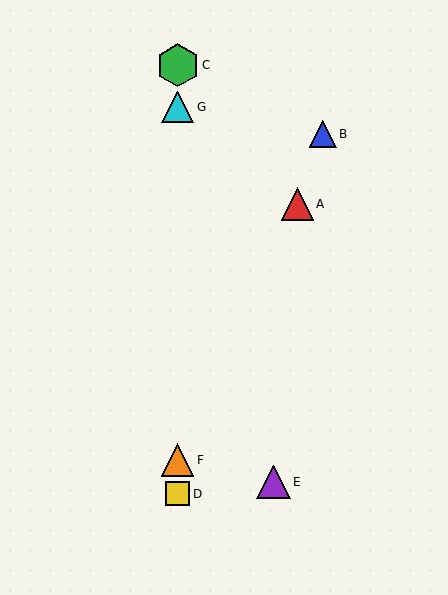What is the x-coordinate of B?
Object B is at x≈323.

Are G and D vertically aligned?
Yes, both are at x≈178.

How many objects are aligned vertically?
4 objects (C, D, F, G) are aligned vertically.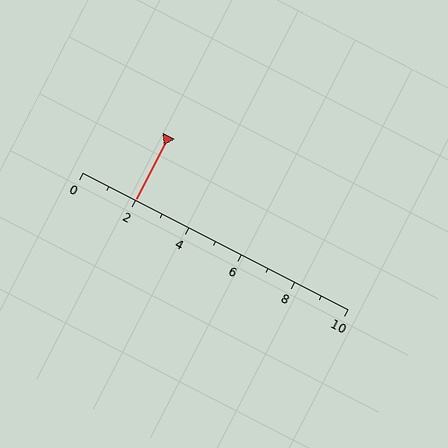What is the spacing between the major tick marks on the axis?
The major ticks are spaced 2 apart.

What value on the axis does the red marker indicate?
The marker indicates approximately 2.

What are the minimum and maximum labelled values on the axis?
The axis runs from 0 to 10.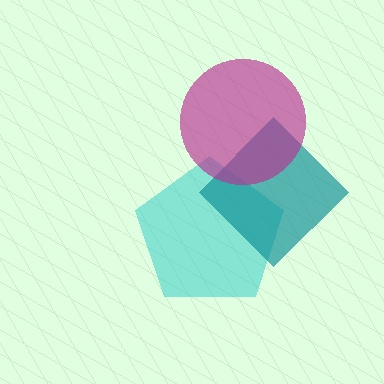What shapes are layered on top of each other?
The layered shapes are: a cyan pentagon, a teal diamond, a magenta circle.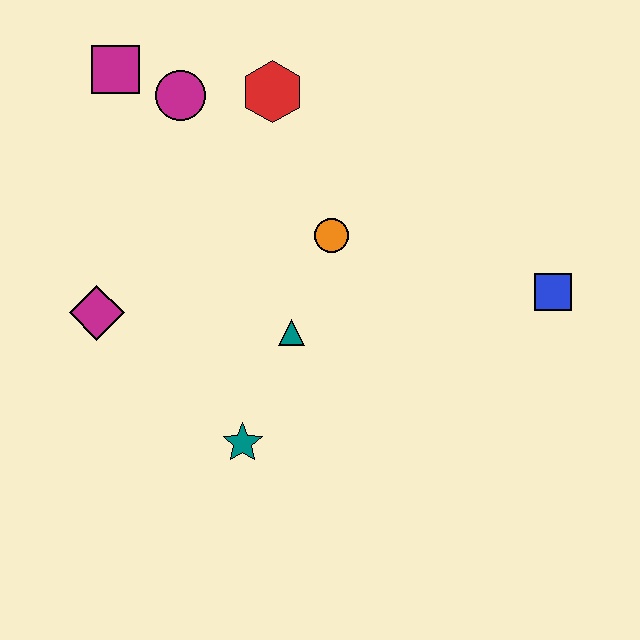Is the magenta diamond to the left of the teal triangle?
Yes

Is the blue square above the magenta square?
No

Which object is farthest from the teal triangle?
The magenta square is farthest from the teal triangle.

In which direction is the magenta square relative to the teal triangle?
The magenta square is above the teal triangle.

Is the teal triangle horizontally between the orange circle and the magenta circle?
Yes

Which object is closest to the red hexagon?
The magenta circle is closest to the red hexagon.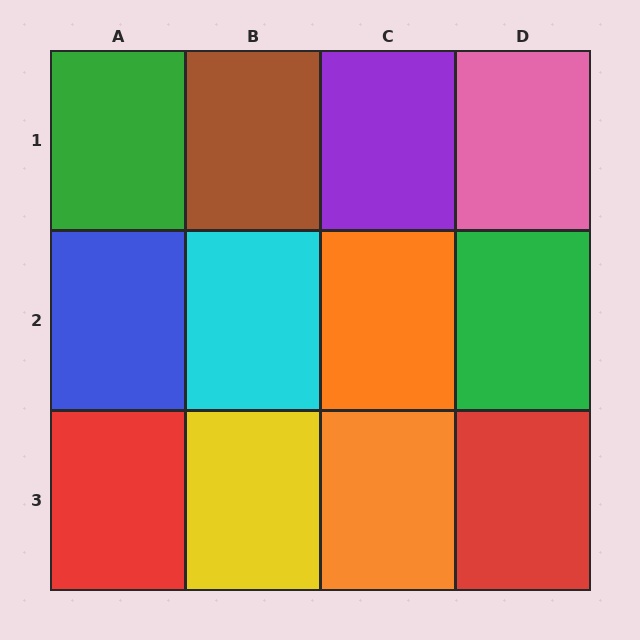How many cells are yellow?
1 cell is yellow.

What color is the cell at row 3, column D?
Red.